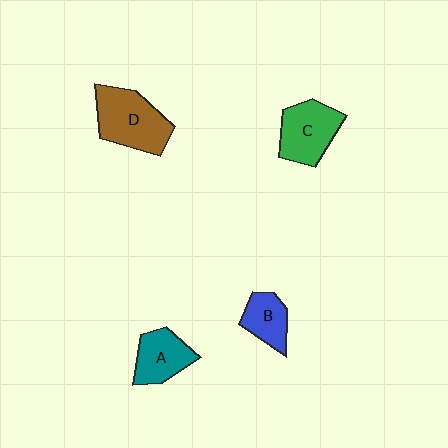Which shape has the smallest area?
Shape B (blue).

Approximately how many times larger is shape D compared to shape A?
Approximately 1.5 times.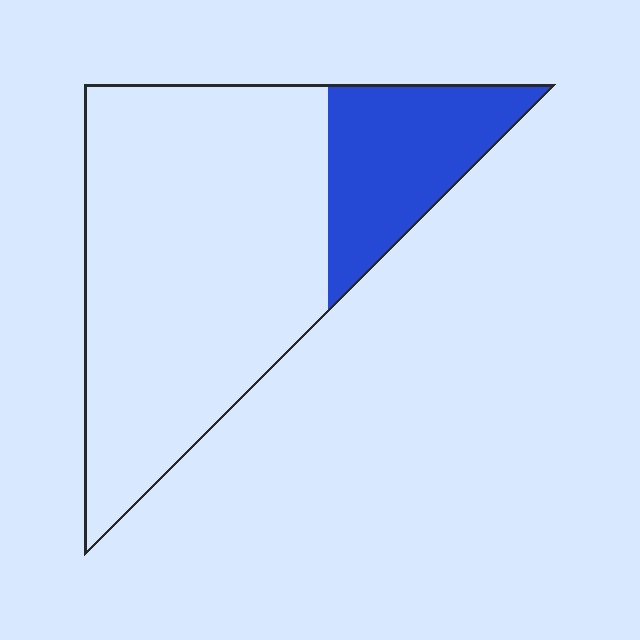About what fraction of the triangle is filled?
About one quarter (1/4).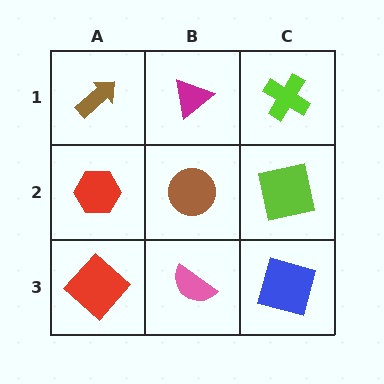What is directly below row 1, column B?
A brown circle.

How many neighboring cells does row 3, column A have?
2.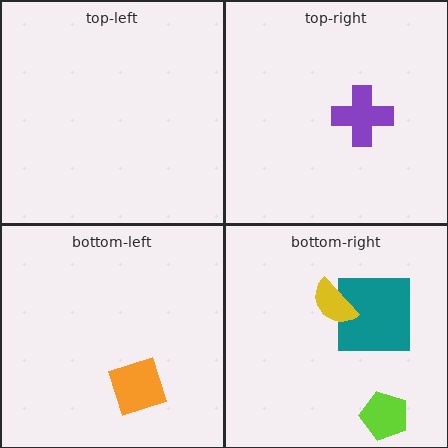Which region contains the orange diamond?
The bottom-left region.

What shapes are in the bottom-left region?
The orange diamond.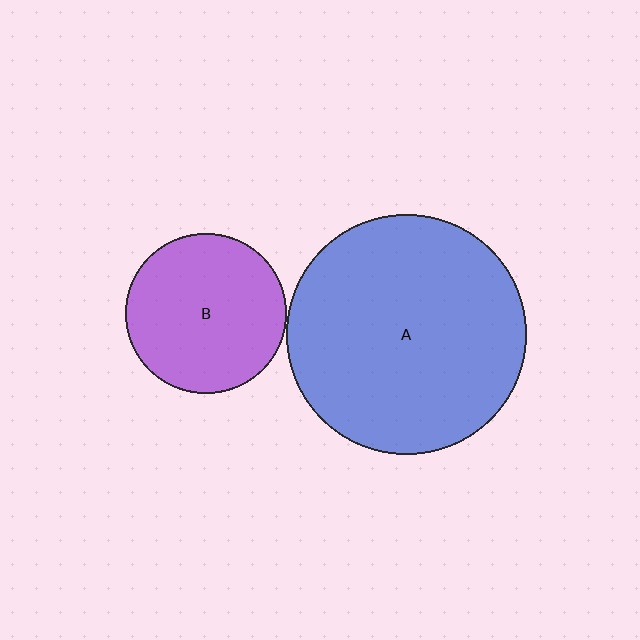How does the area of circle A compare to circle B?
Approximately 2.2 times.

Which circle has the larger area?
Circle A (blue).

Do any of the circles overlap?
No, none of the circles overlap.